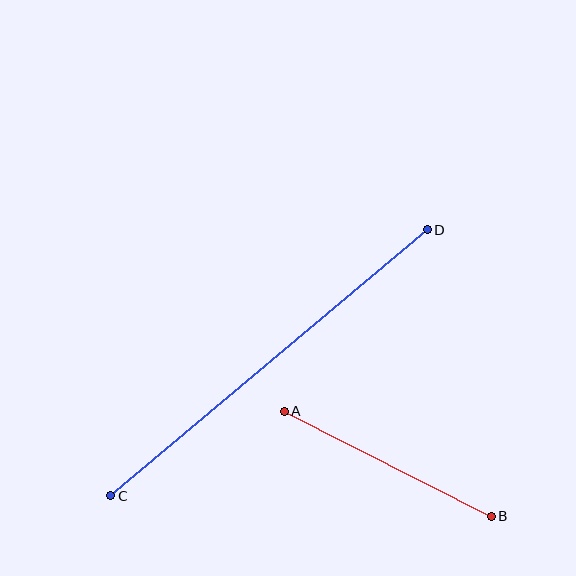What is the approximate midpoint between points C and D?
The midpoint is at approximately (269, 363) pixels.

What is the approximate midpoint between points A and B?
The midpoint is at approximately (388, 464) pixels.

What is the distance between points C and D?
The distance is approximately 413 pixels.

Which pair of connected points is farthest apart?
Points C and D are farthest apart.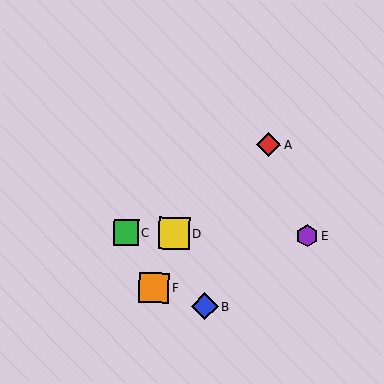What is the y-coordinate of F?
Object F is at y≈288.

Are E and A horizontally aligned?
No, E is at y≈236 and A is at y≈145.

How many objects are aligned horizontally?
3 objects (C, D, E) are aligned horizontally.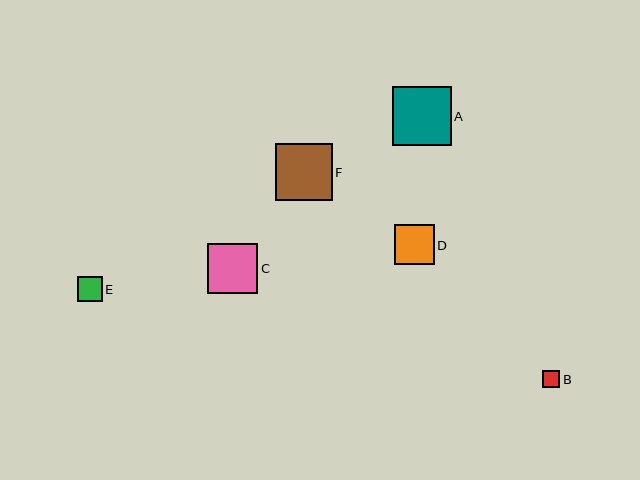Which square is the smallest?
Square B is the smallest with a size of approximately 17 pixels.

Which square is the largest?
Square A is the largest with a size of approximately 59 pixels.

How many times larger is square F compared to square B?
Square F is approximately 3.4 times the size of square B.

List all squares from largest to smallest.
From largest to smallest: A, F, C, D, E, B.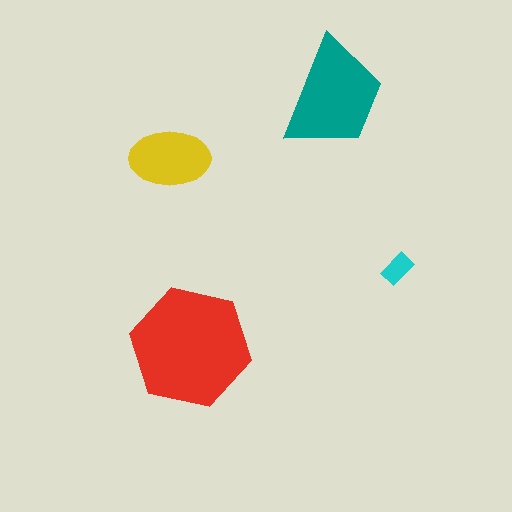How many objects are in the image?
There are 4 objects in the image.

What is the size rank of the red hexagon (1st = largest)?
1st.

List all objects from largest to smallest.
The red hexagon, the teal trapezoid, the yellow ellipse, the cyan rectangle.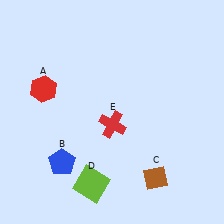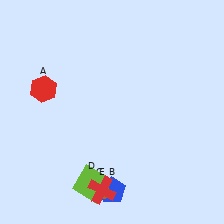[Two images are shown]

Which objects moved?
The objects that moved are: the blue pentagon (B), the brown diamond (C), the red cross (E).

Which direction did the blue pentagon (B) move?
The blue pentagon (B) moved right.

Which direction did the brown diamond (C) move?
The brown diamond (C) moved left.